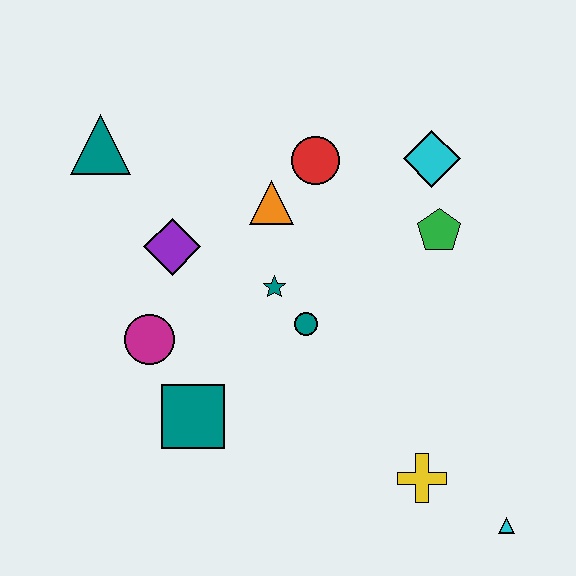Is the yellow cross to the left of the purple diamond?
No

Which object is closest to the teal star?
The teal circle is closest to the teal star.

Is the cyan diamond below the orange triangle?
No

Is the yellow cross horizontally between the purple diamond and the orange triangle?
No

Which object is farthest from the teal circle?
The cyan triangle is farthest from the teal circle.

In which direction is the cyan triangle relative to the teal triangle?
The cyan triangle is to the right of the teal triangle.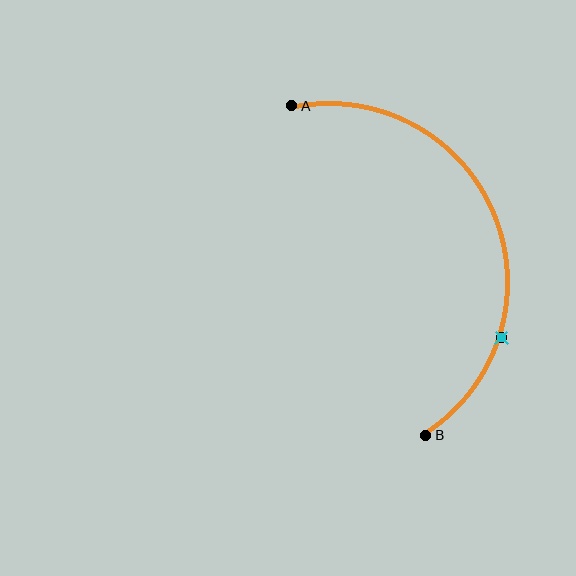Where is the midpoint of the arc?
The arc midpoint is the point on the curve farthest from the straight line joining A and B. It sits to the right of that line.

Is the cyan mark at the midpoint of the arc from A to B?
No. The cyan mark lies on the arc but is closer to endpoint B. The arc midpoint would be at the point on the curve equidistant along the arc from both A and B.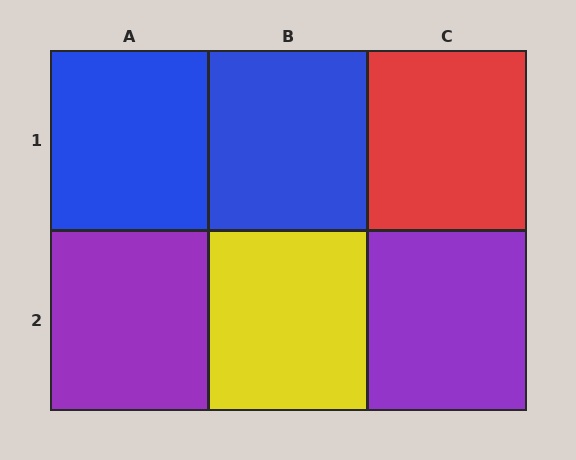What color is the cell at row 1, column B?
Blue.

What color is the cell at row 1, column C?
Red.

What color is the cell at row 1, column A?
Blue.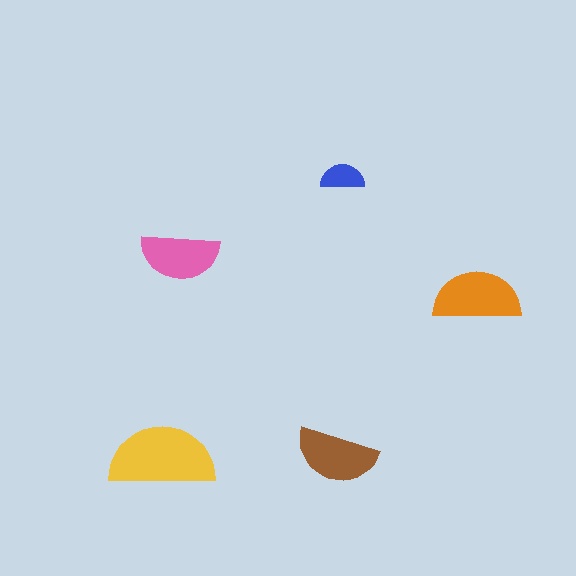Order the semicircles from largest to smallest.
the yellow one, the orange one, the brown one, the pink one, the blue one.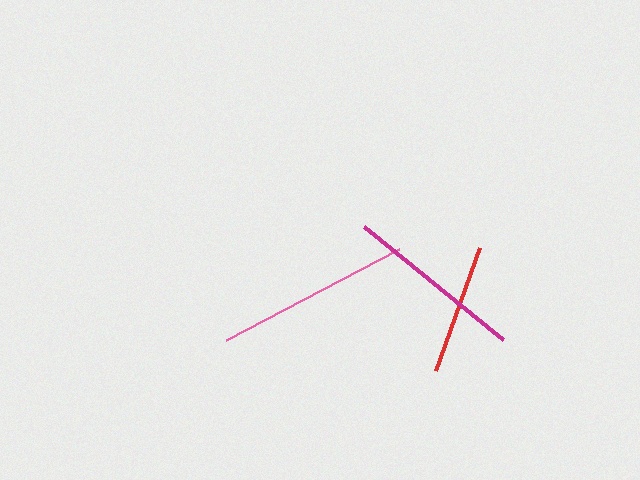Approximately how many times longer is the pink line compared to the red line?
The pink line is approximately 1.5 times the length of the red line.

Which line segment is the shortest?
The red line is the shortest at approximately 131 pixels.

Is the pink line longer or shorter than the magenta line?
The pink line is longer than the magenta line.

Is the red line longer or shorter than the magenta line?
The magenta line is longer than the red line.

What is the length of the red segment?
The red segment is approximately 131 pixels long.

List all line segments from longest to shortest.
From longest to shortest: pink, magenta, red.